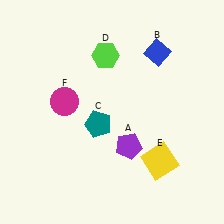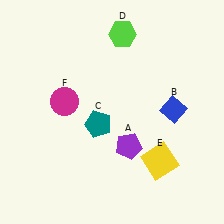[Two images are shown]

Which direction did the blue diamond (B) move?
The blue diamond (B) moved down.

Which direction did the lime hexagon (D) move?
The lime hexagon (D) moved up.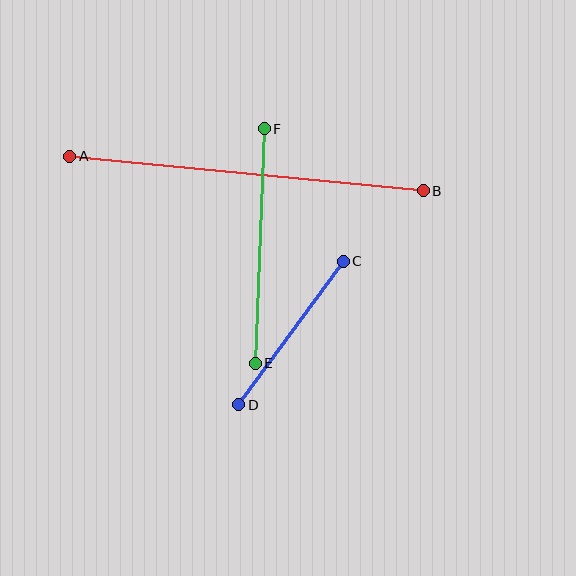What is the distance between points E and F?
The distance is approximately 235 pixels.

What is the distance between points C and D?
The distance is approximately 177 pixels.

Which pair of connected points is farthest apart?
Points A and B are farthest apart.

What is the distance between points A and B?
The distance is approximately 356 pixels.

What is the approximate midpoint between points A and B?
The midpoint is at approximately (247, 174) pixels.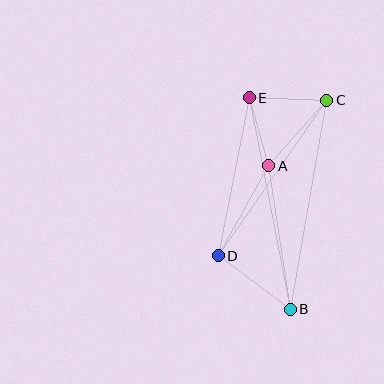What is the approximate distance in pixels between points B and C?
The distance between B and C is approximately 212 pixels.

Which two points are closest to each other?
Points A and E are closest to each other.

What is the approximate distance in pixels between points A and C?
The distance between A and C is approximately 87 pixels.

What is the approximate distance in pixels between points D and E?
The distance between D and E is approximately 161 pixels.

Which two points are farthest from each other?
Points B and E are farthest from each other.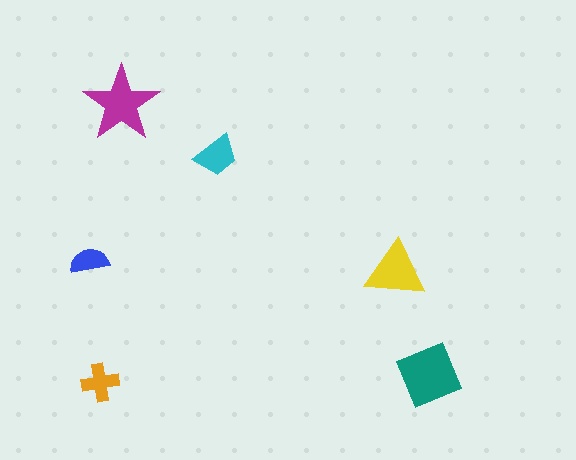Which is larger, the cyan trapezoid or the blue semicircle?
The cyan trapezoid.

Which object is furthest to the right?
The teal diamond is rightmost.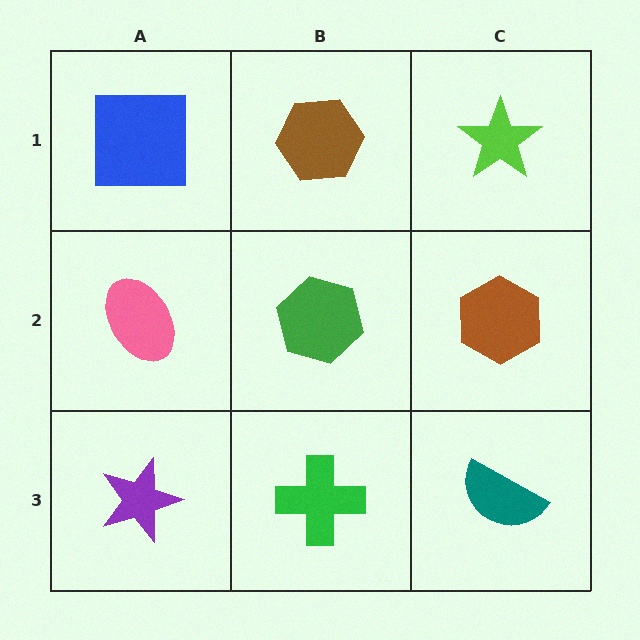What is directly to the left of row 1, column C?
A brown hexagon.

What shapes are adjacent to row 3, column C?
A brown hexagon (row 2, column C), a green cross (row 3, column B).